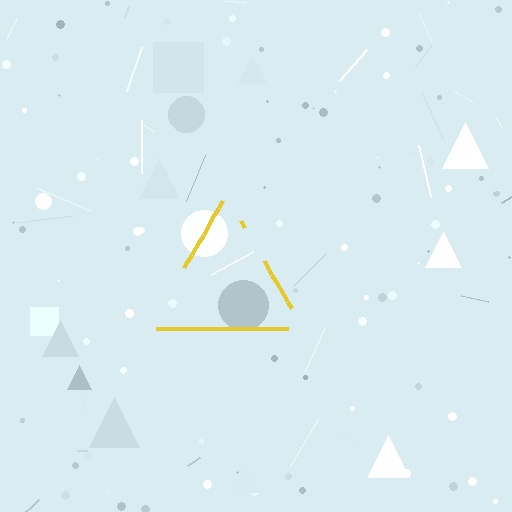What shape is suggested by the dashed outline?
The dashed outline suggests a triangle.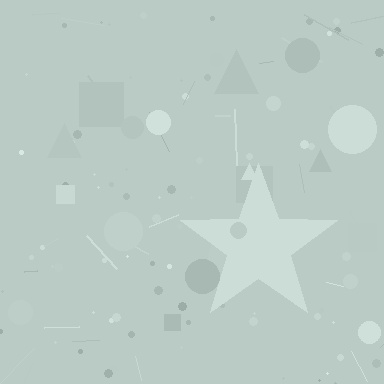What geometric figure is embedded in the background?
A star is embedded in the background.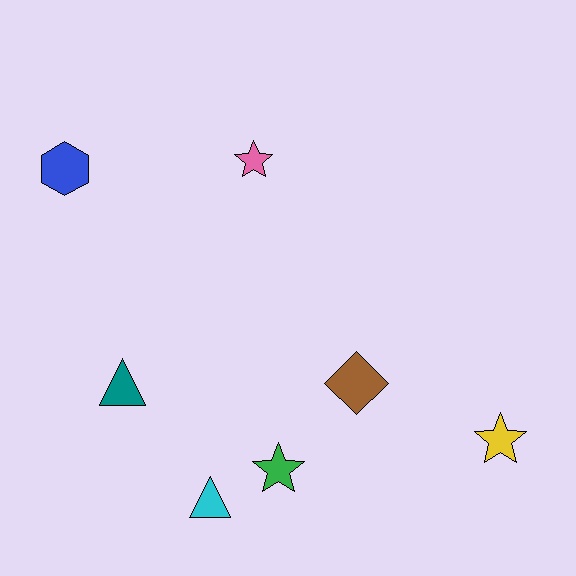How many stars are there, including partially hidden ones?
There are 3 stars.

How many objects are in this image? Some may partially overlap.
There are 7 objects.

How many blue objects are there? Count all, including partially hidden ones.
There is 1 blue object.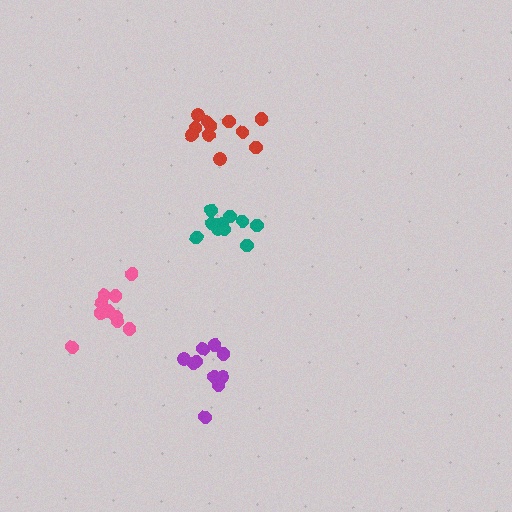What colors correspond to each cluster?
The clusters are colored: teal, purple, red, pink.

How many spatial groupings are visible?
There are 4 spatial groupings.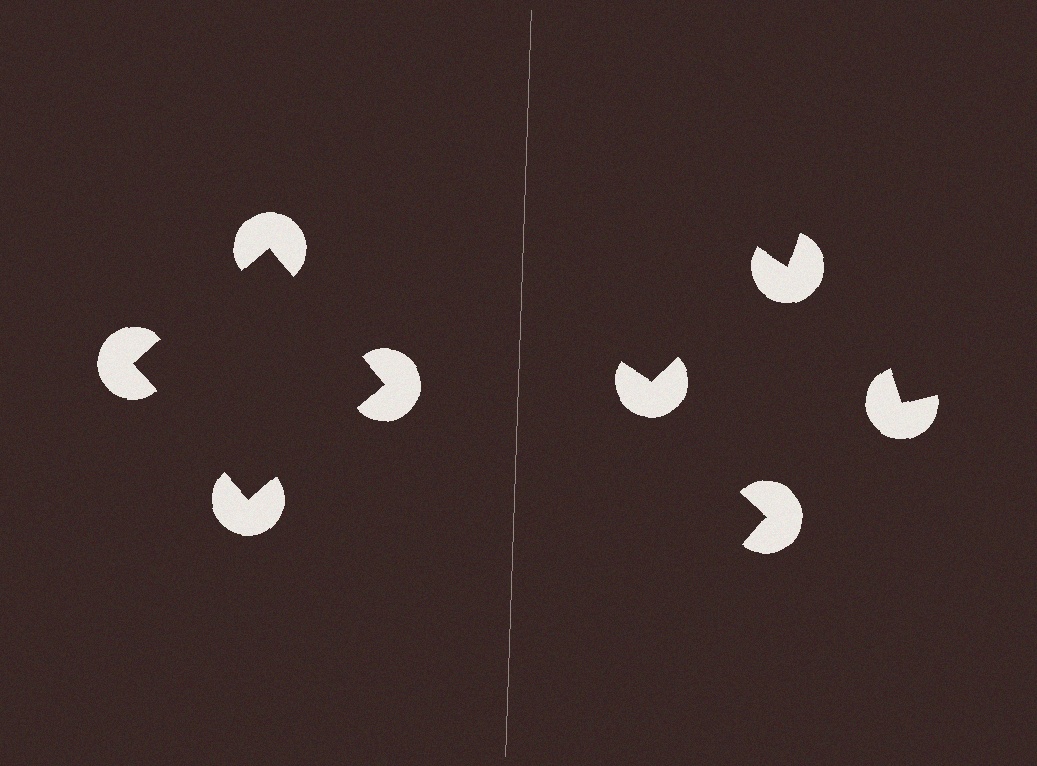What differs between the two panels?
The pac-man discs are positioned identically on both sides; only the wedge orientations differ. On the left they align to a square; on the right they are misaligned.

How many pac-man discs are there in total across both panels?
8 — 4 on each side.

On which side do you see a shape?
An illusory square appears on the left side. On the right side the wedge cuts are rotated, so no coherent shape forms.